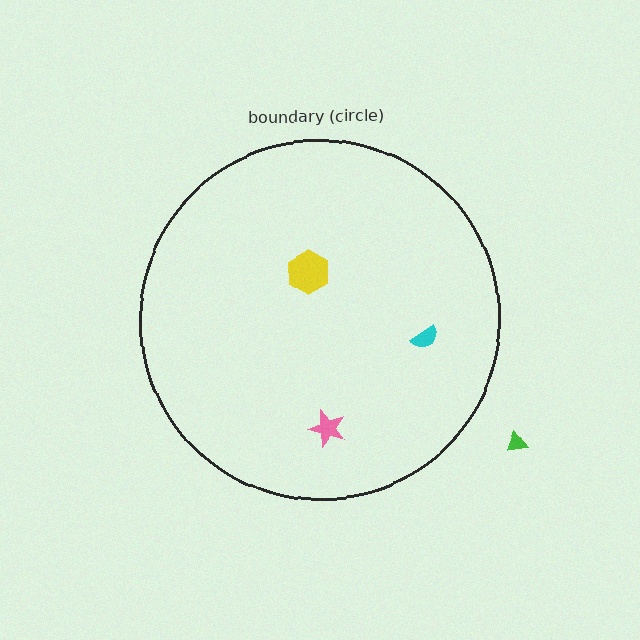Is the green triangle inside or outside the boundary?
Outside.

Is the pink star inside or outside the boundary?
Inside.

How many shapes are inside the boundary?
3 inside, 1 outside.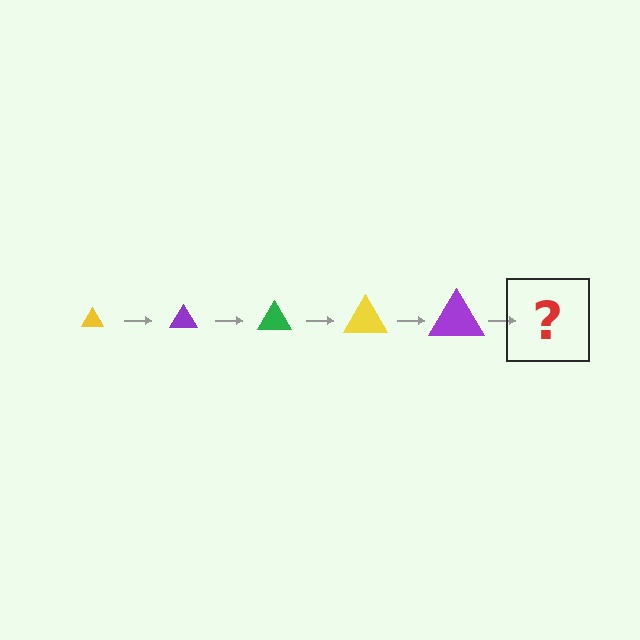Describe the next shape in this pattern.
It should be a green triangle, larger than the previous one.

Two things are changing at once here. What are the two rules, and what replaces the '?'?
The two rules are that the triangle grows larger each step and the color cycles through yellow, purple, and green. The '?' should be a green triangle, larger than the previous one.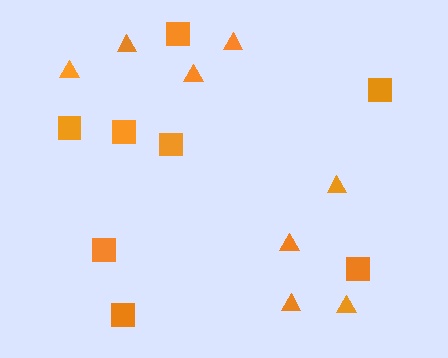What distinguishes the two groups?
There are 2 groups: one group of squares (8) and one group of triangles (8).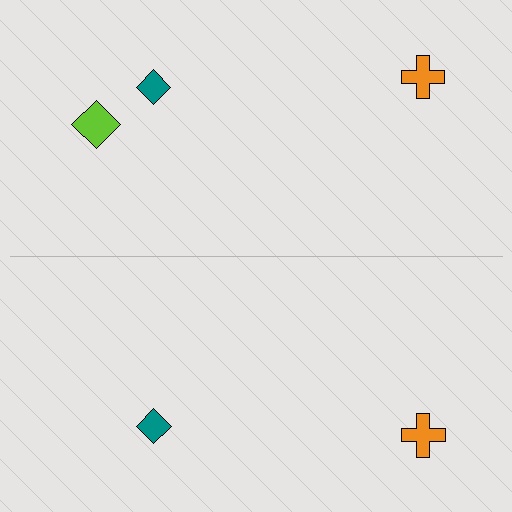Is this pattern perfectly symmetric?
No, the pattern is not perfectly symmetric. A lime diamond is missing from the bottom side.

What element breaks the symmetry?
A lime diamond is missing from the bottom side.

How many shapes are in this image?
There are 5 shapes in this image.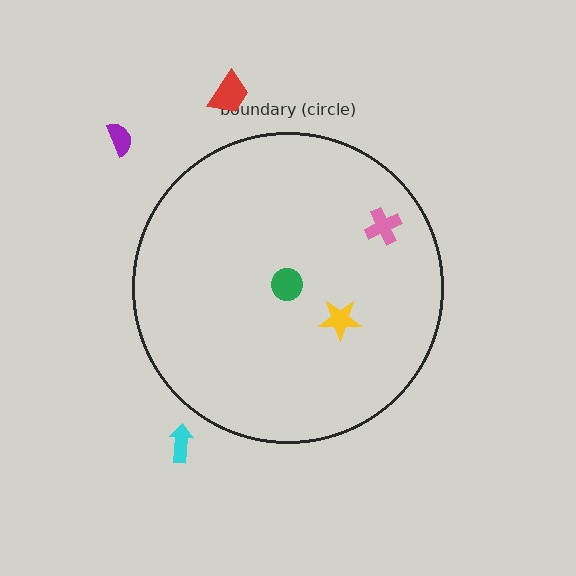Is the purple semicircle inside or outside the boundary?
Outside.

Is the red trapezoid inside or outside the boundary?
Outside.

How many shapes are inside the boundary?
3 inside, 3 outside.